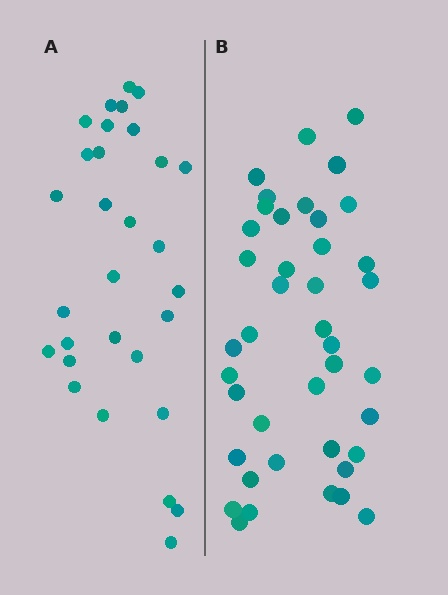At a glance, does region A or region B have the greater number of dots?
Region B (the right region) has more dots.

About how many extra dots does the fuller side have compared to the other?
Region B has roughly 12 or so more dots than region A.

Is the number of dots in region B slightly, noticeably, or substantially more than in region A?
Region B has noticeably more, but not dramatically so. The ratio is roughly 1.4 to 1.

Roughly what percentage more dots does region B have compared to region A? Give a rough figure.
About 35% more.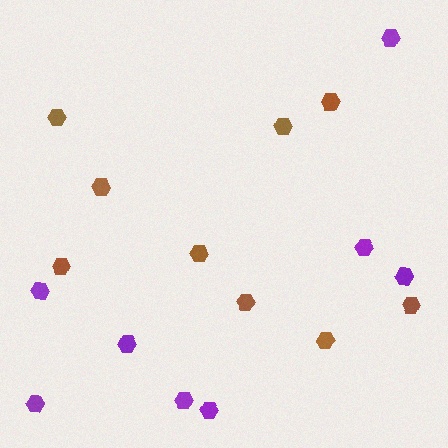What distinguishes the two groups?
There are 2 groups: one group of brown hexagons (9) and one group of purple hexagons (8).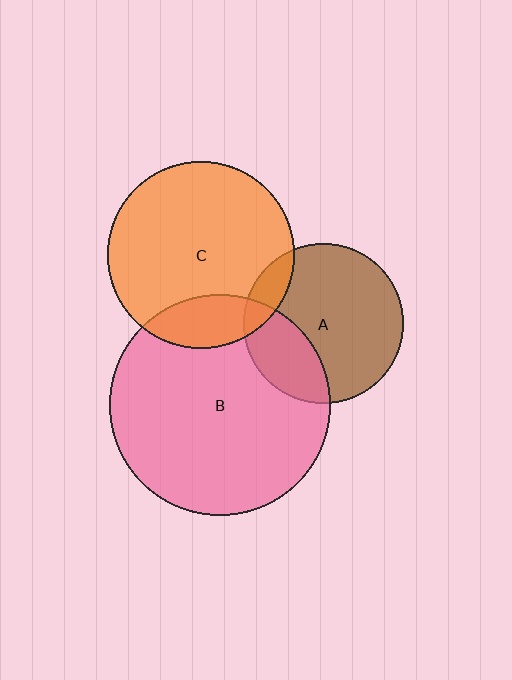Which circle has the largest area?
Circle B (pink).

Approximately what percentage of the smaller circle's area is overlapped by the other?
Approximately 20%.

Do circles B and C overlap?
Yes.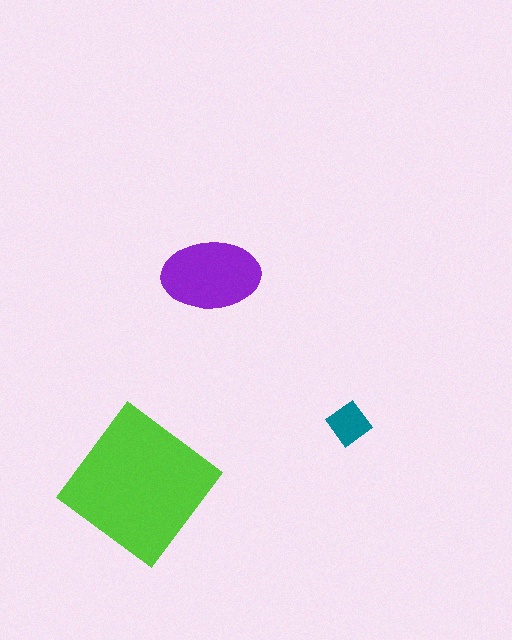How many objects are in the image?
There are 3 objects in the image.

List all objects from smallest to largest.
The teal diamond, the purple ellipse, the lime diamond.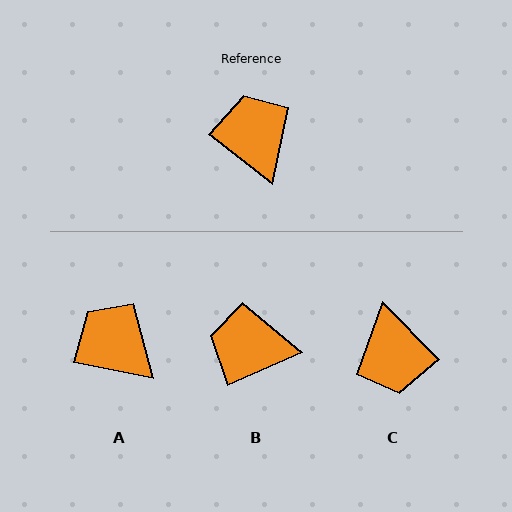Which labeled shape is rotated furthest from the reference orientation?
C, about 172 degrees away.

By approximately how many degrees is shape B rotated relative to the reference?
Approximately 61 degrees counter-clockwise.